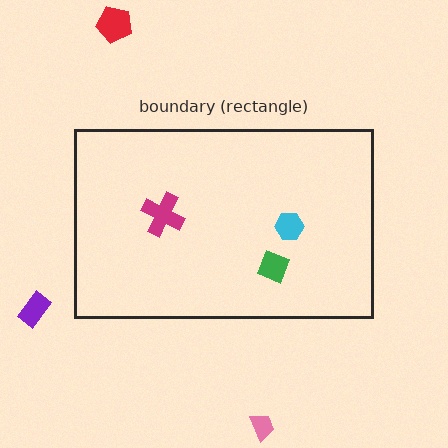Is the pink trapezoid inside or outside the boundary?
Outside.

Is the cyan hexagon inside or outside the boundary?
Inside.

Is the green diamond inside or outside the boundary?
Inside.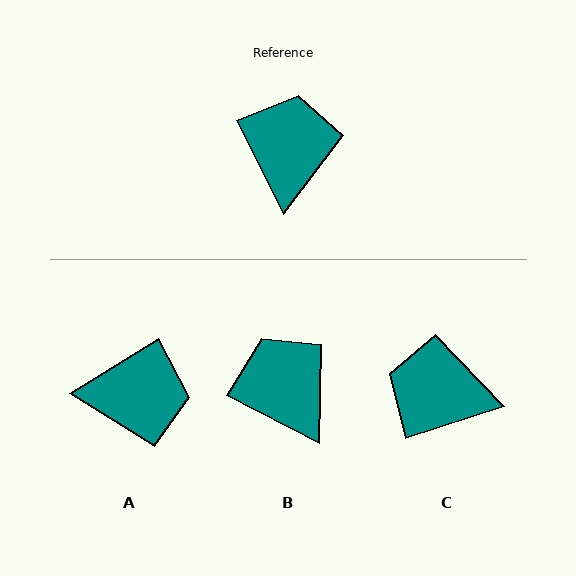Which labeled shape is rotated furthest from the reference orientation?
A, about 84 degrees away.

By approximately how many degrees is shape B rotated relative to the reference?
Approximately 36 degrees counter-clockwise.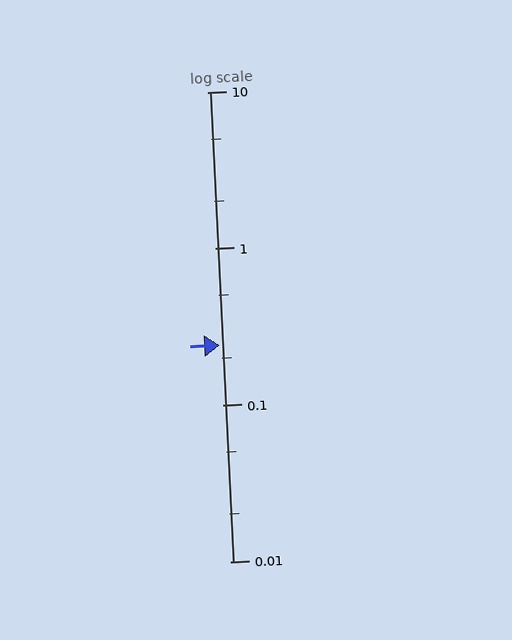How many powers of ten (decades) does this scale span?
The scale spans 3 decades, from 0.01 to 10.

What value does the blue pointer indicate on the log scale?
The pointer indicates approximately 0.24.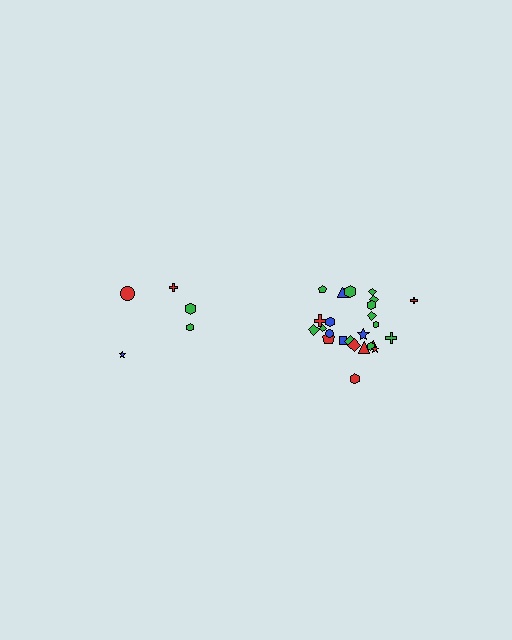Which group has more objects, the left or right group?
The right group.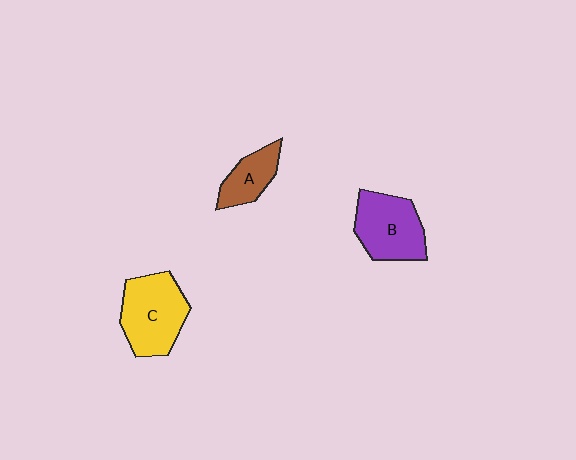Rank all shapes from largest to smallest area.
From largest to smallest: C (yellow), B (purple), A (brown).